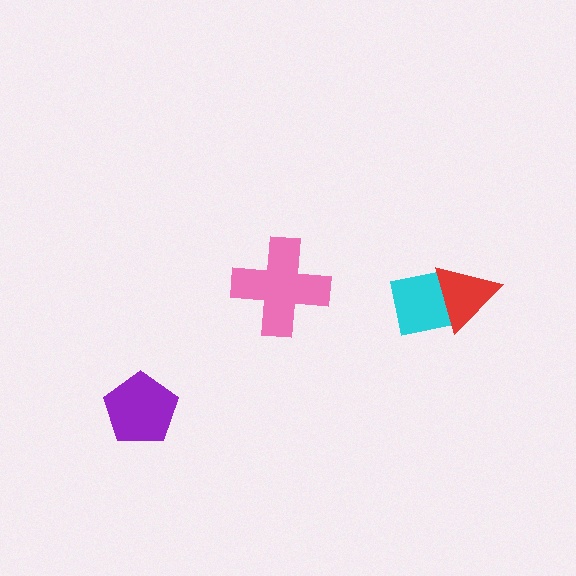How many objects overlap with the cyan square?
1 object overlaps with the cyan square.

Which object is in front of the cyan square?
The red triangle is in front of the cyan square.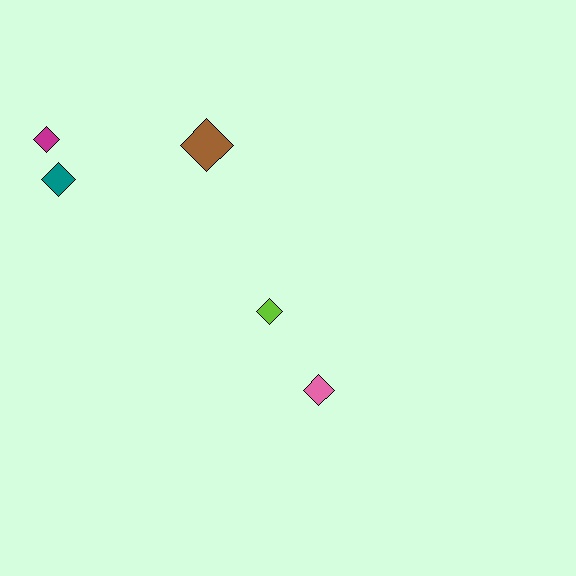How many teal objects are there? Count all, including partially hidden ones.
There is 1 teal object.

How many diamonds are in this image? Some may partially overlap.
There are 5 diamonds.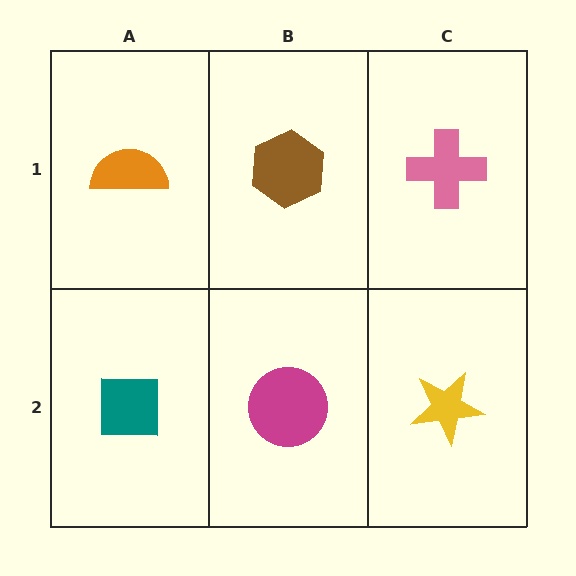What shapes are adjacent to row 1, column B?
A magenta circle (row 2, column B), an orange semicircle (row 1, column A), a pink cross (row 1, column C).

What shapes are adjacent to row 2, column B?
A brown hexagon (row 1, column B), a teal square (row 2, column A), a yellow star (row 2, column C).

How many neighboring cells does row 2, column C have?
2.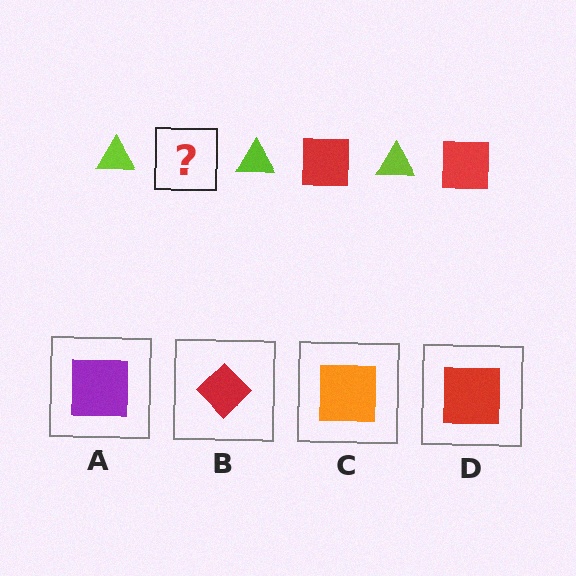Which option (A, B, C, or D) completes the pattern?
D.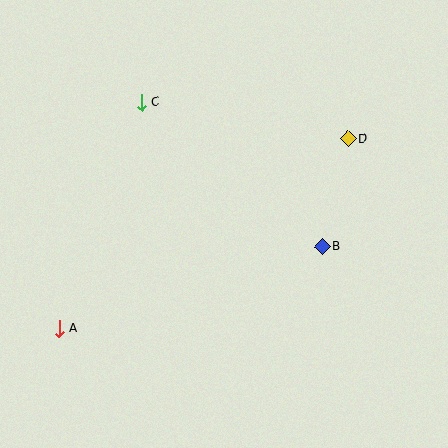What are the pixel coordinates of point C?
Point C is at (141, 103).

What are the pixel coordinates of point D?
Point D is at (348, 139).